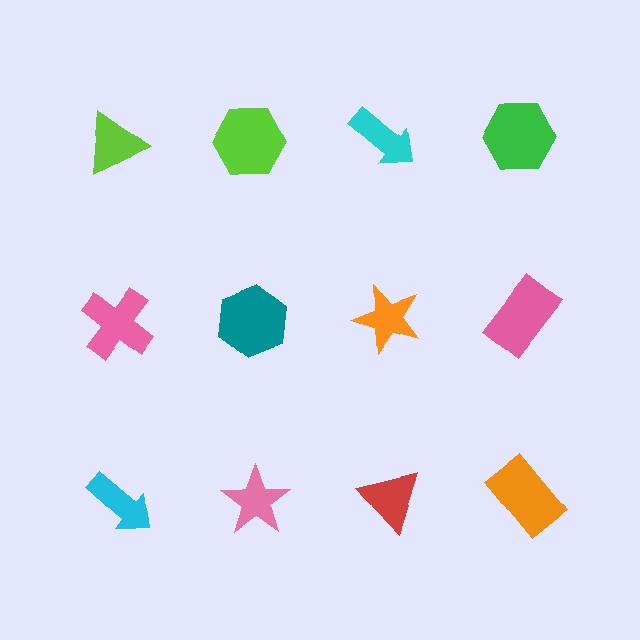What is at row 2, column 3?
An orange star.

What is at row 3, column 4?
An orange rectangle.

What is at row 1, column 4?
A green hexagon.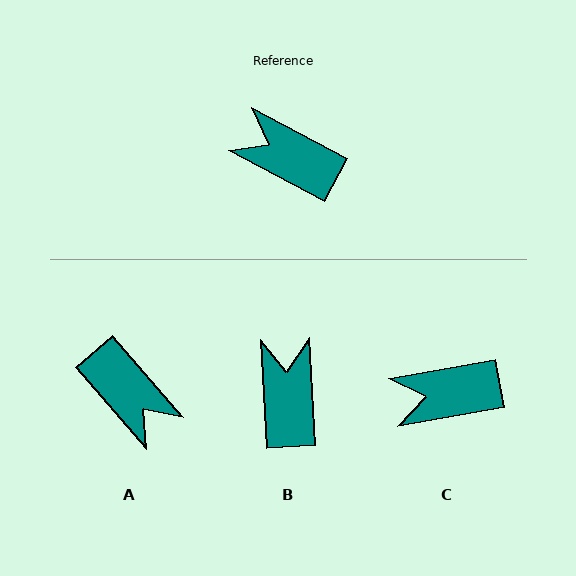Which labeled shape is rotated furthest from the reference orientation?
A, about 159 degrees away.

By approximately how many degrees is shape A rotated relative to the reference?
Approximately 159 degrees counter-clockwise.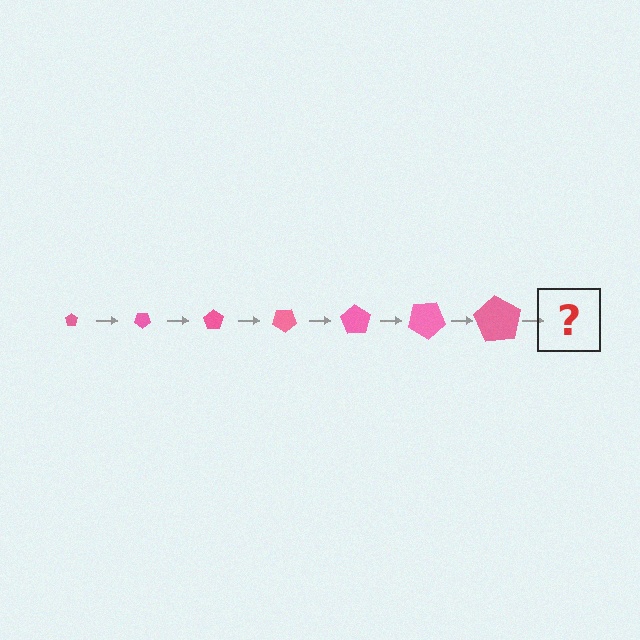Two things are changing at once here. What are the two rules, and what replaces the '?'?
The two rules are that the pentagon grows larger each step and it rotates 35 degrees each step. The '?' should be a pentagon, larger than the previous one and rotated 245 degrees from the start.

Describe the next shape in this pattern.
It should be a pentagon, larger than the previous one and rotated 245 degrees from the start.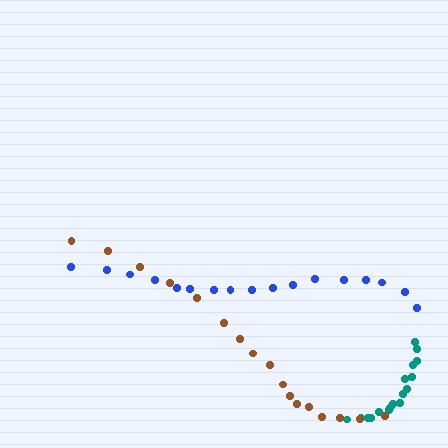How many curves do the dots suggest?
There are 3 distinct paths.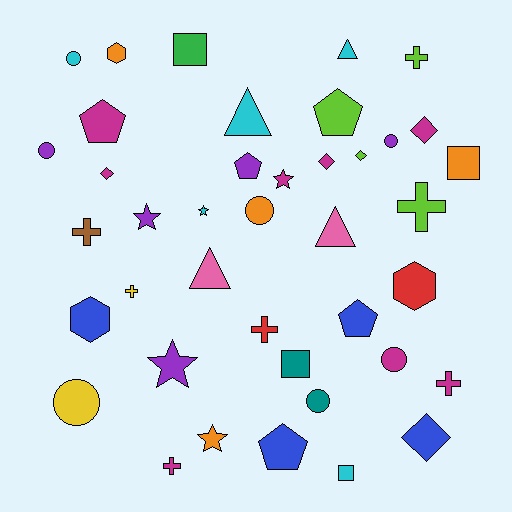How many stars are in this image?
There are 5 stars.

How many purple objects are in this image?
There are 5 purple objects.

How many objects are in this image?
There are 40 objects.